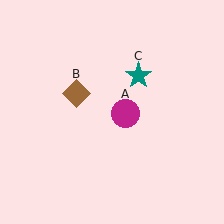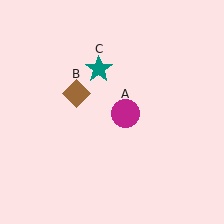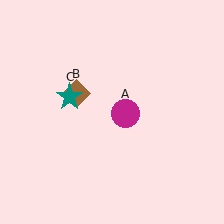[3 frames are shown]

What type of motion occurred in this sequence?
The teal star (object C) rotated counterclockwise around the center of the scene.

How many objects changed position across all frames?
1 object changed position: teal star (object C).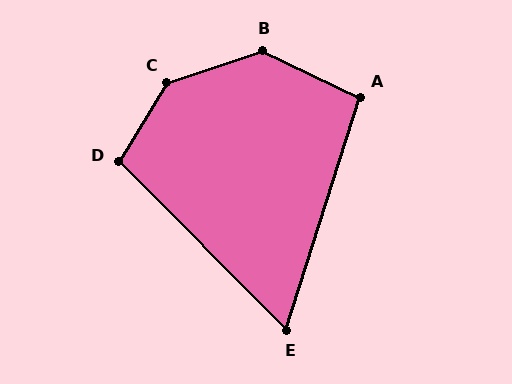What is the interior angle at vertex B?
Approximately 136 degrees (obtuse).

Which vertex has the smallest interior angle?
E, at approximately 63 degrees.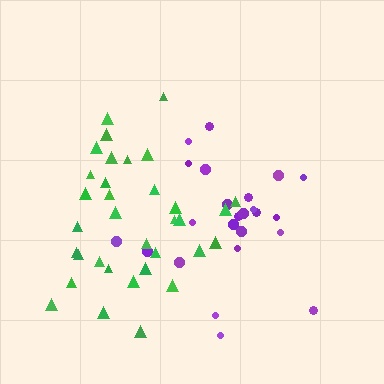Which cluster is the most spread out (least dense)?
Purple.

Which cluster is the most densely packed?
Green.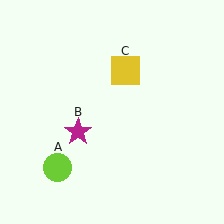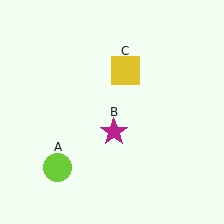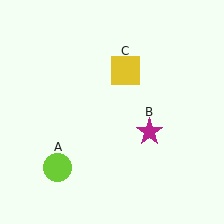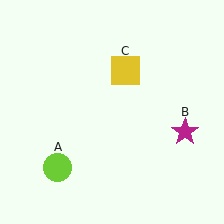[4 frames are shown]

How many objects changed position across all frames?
1 object changed position: magenta star (object B).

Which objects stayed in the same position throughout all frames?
Lime circle (object A) and yellow square (object C) remained stationary.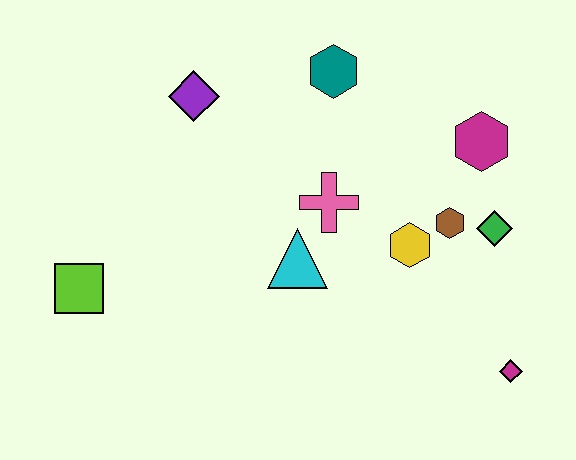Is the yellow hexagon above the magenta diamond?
Yes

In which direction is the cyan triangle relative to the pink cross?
The cyan triangle is below the pink cross.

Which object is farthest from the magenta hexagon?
The lime square is farthest from the magenta hexagon.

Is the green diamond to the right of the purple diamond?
Yes